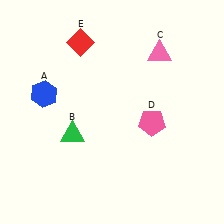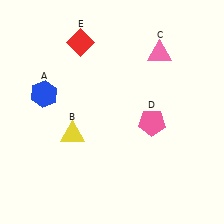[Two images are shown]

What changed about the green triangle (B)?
In Image 1, B is green. In Image 2, it changed to yellow.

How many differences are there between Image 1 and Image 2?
There is 1 difference between the two images.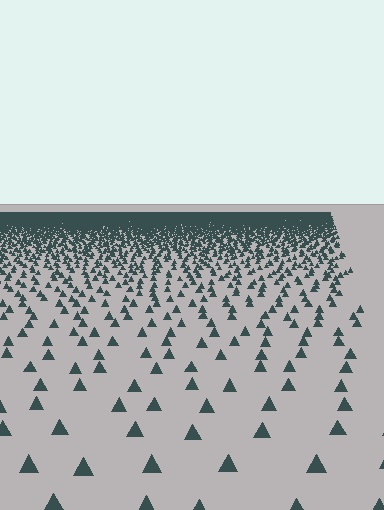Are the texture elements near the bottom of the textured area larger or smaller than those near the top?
Larger. Near the bottom, elements are closer to the viewer and appear at a bigger on-screen size.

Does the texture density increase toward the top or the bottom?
Density increases toward the top.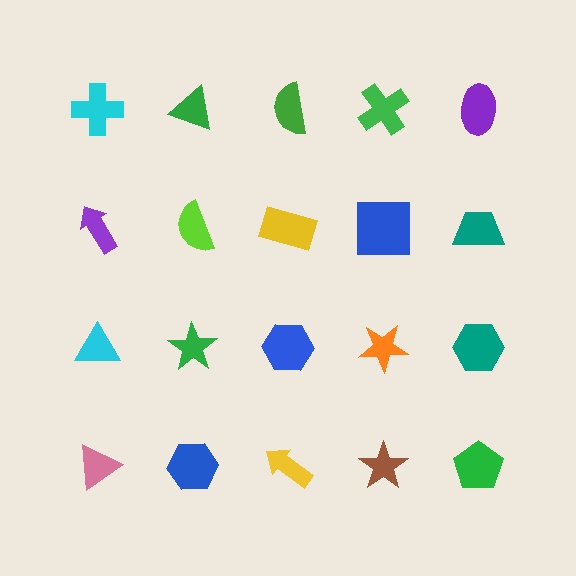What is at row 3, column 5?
A teal hexagon.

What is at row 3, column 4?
An orange star.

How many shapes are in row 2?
5 shapes.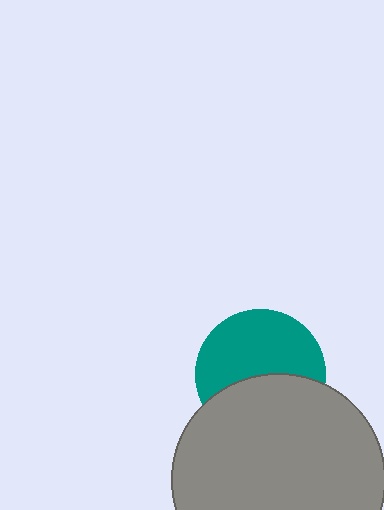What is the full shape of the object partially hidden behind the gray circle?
The partially hidden object is a teal circle.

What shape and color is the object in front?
The object in front is a gray circle.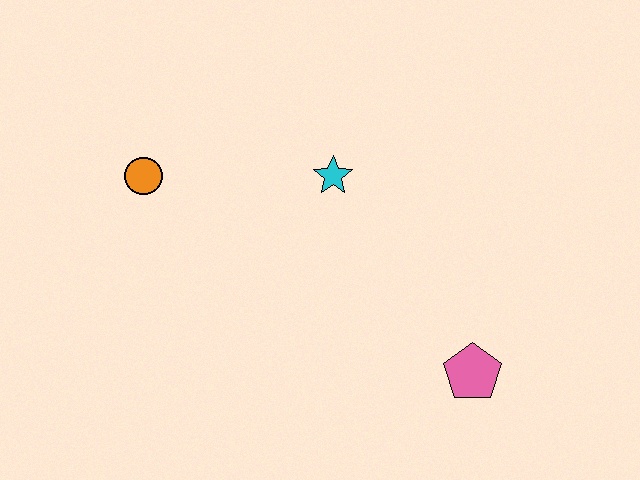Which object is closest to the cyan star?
The orange circle is closest to the cyan star.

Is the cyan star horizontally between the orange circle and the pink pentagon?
Yes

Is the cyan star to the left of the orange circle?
No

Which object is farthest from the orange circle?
The pink pentagon is farthest from the orange circle.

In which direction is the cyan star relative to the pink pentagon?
The cyan star is above the pink pentagon.